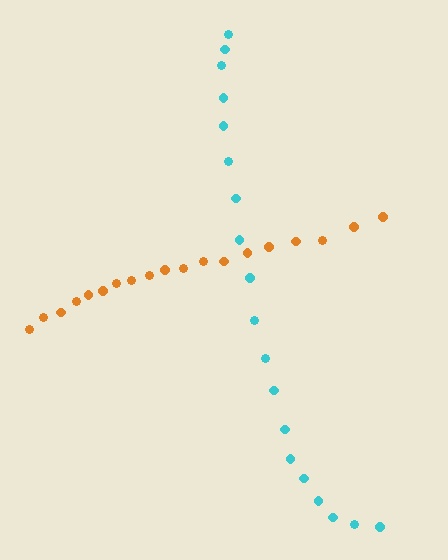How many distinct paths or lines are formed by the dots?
There are 2 distinct paths.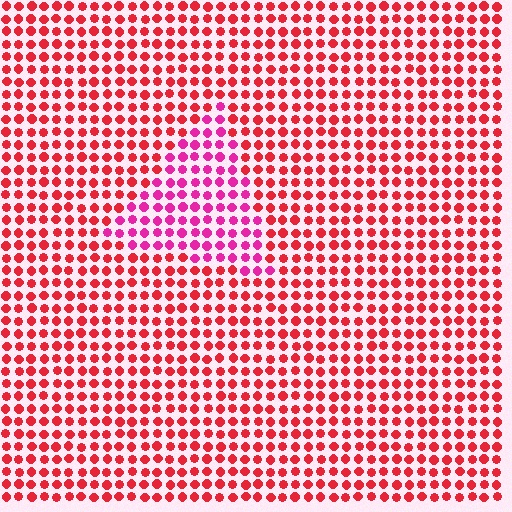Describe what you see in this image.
The image is filled with small red elements in a uniform arrangement. A triangle-shaped region is visible where the elements are tinted to a slightly different hue, forming a subtle color boundary.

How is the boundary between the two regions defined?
The boundary is defined purely by a slight shift in hue (about 35 degrees). Spacing, size, and orientation are identical on both sides.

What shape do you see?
I see a triangle.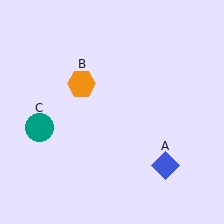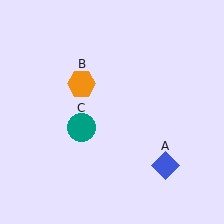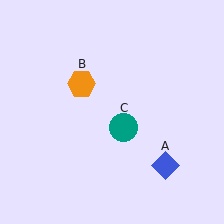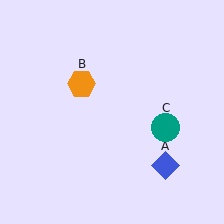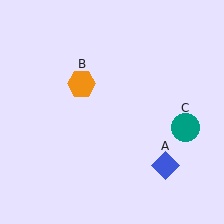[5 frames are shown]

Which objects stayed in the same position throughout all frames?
Blue diamond (object A) and orange hexagon (object B) remained stationary.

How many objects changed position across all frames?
1 object changed position: teal circle (object C).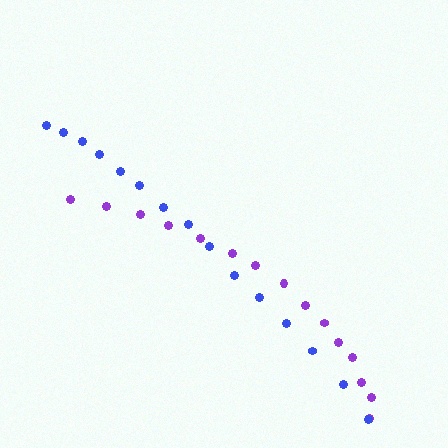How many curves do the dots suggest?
There are 2 distinct paths.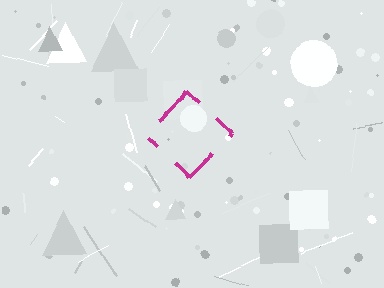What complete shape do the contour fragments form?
The contour fragments form a diamond.